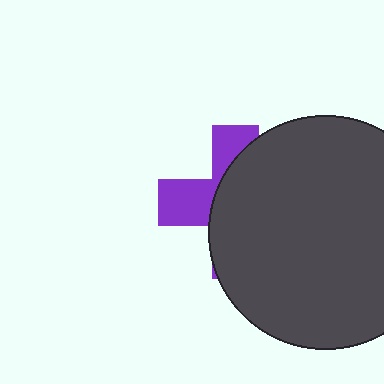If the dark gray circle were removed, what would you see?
You would see the complete purple cross.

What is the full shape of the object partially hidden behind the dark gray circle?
The partially hidden object is a purple cross.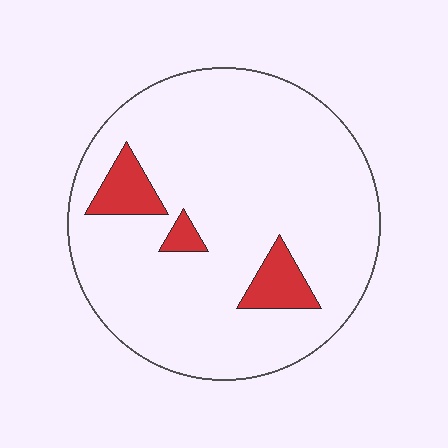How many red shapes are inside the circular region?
3.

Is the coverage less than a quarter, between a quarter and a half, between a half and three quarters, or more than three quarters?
Less than a quarter.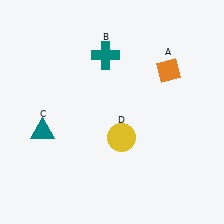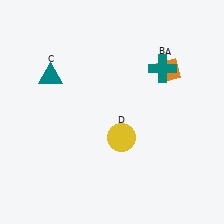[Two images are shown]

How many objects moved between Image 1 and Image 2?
2 objects moved between the two images.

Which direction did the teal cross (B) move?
The teal cross (B) moved right.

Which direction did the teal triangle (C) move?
The teal triangle (C) moved up.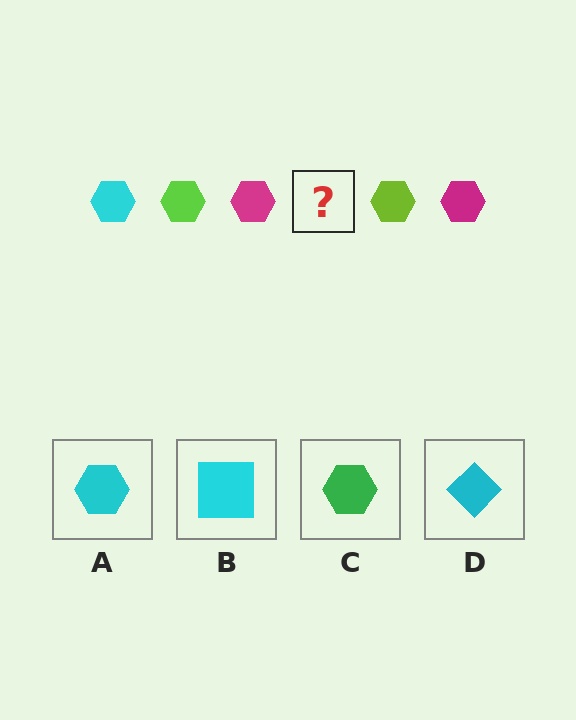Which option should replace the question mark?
Option A.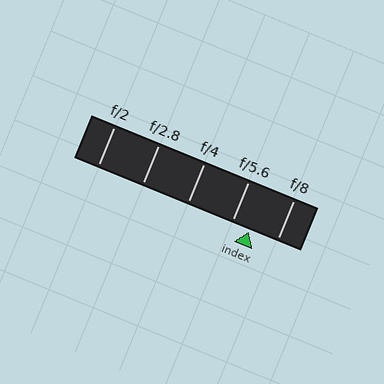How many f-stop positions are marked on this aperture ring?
There are 5 f-stop positions marked.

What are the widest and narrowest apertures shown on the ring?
The widest aperture shown is f/2 and the narrowest is f/8.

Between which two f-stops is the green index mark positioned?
The index mark is between f/5.6 and f/8.